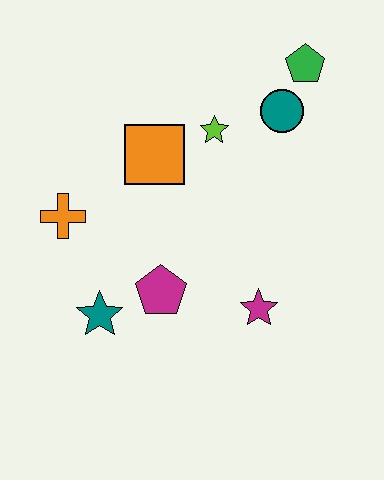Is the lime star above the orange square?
Yes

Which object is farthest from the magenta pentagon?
The green pentagon is farthest from the magenta pentagon.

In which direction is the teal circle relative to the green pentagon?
The teal circle is below the green pentagon.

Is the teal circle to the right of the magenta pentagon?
Yes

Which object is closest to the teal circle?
The green pentagon is closest to the teal circle.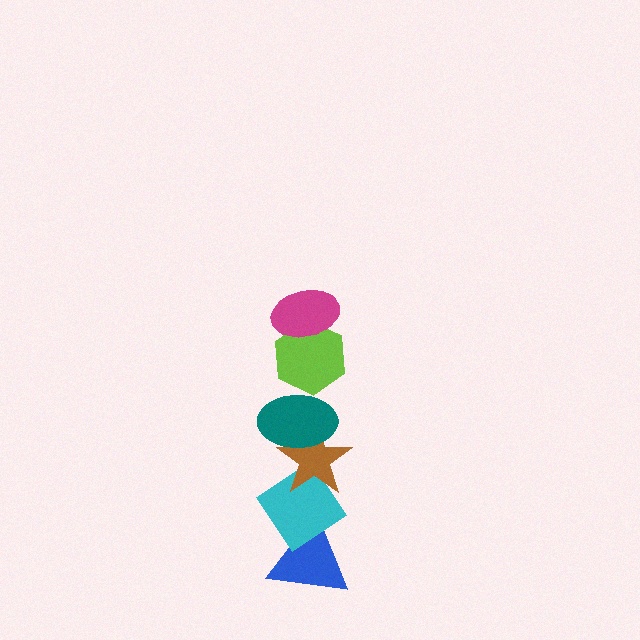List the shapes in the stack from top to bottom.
From top to bottom: the magenta ellipse, the lime hexagon, the teal ellipse, the brown star, the cyan diamond, the blue triangle.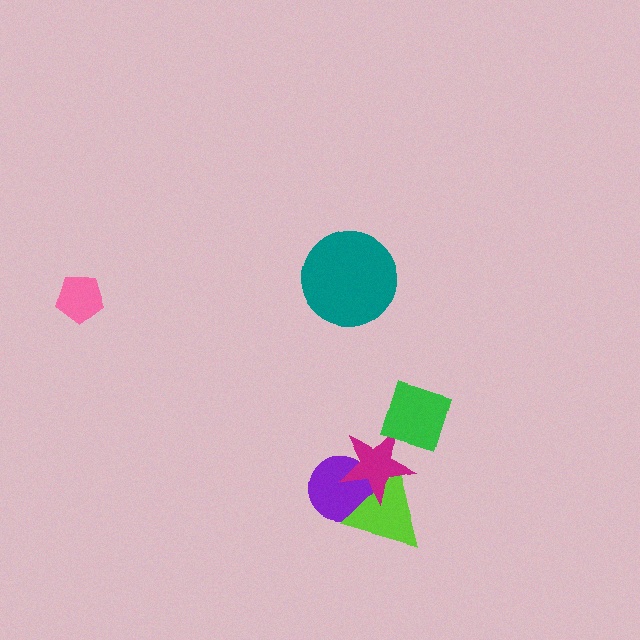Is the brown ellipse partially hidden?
Yes, it is partially covered by another shape.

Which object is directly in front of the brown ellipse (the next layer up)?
The purple circle is directly in front of the brown ellipse.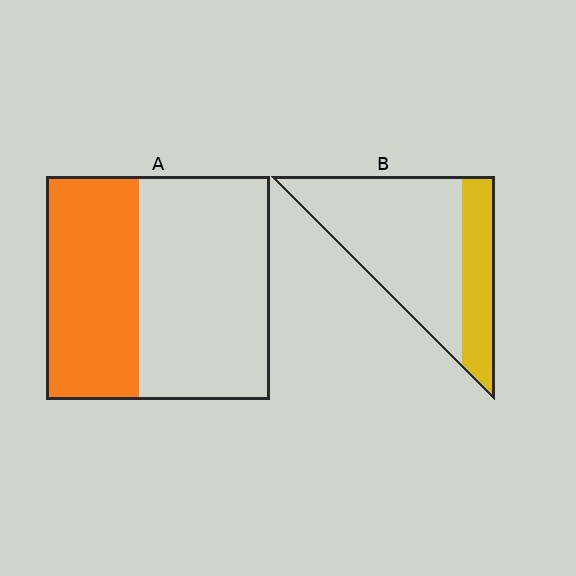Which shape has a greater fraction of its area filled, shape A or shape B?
Shape A.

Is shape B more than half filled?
No.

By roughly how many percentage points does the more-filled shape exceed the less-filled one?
By roughly 15 percentage points (A over B).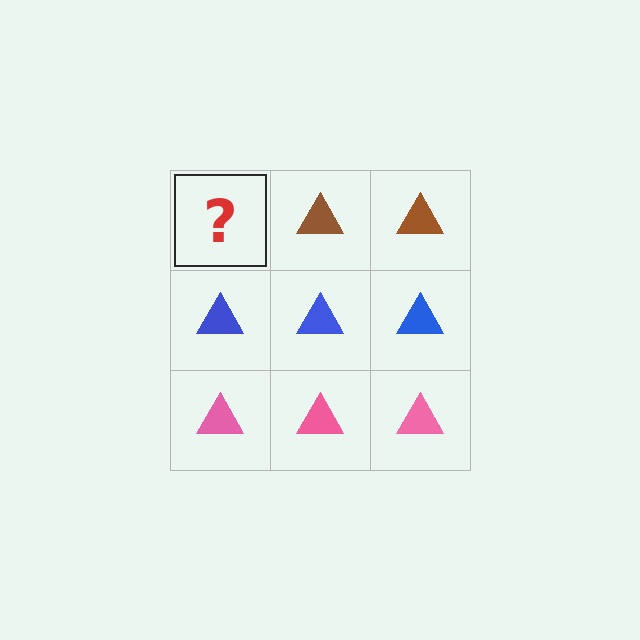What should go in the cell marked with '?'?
The missing cell should contain a brown triangle.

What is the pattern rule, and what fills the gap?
The rule is that each row has a consistent color. The gap should be filled with a brown triangle.